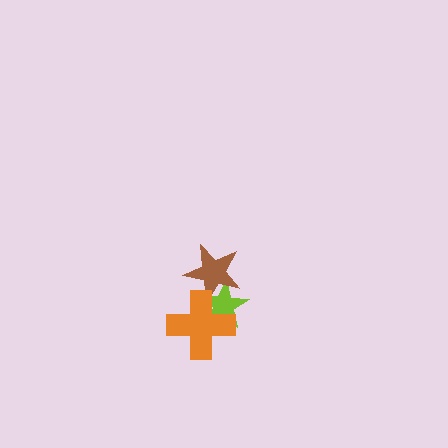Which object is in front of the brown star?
The orange cross is in front of the brown star.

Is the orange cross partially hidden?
No, no other shape covers it.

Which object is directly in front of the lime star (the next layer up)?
The brown star is directly in front of the lime star.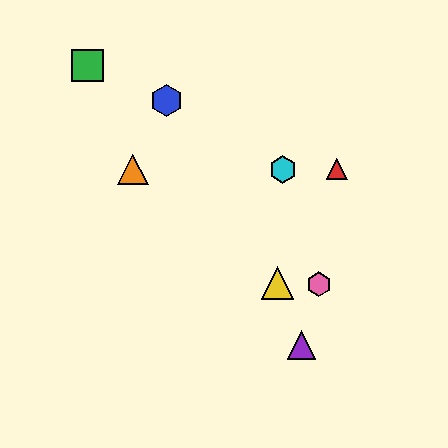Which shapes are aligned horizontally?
The red triangle, the orange triangle, the cyan hexagon are aligned horizontally.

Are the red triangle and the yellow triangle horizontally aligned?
No, the red triangle is at y≈169 and the yellow triangle is at y≈283.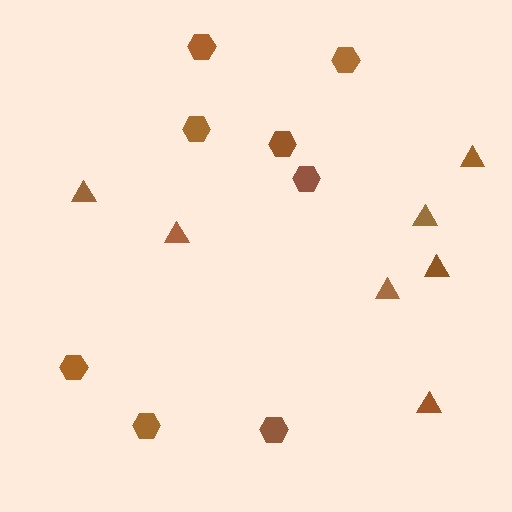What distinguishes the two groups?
There are 2 groups: one group of triangles (7) and one group of hexagons (8).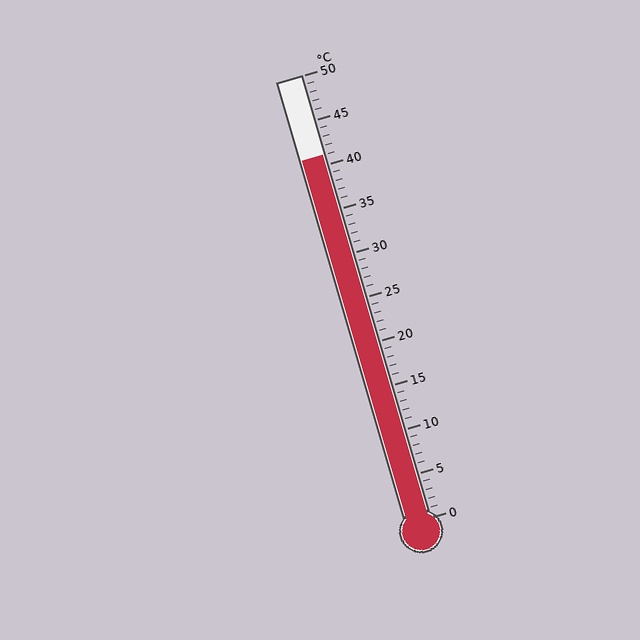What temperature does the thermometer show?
The thermometer shows approximately 41°C.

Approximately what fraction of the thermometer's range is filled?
The thermometer is filled to approximately 80% of its range.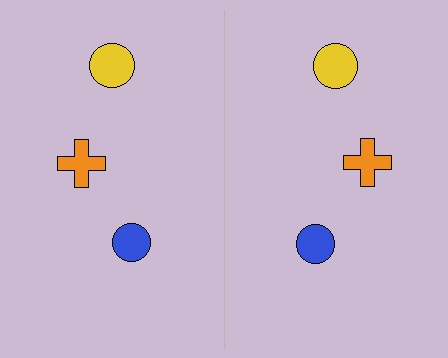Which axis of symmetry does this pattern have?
The pattern has a vertical axis of symmetry running through the center of the image.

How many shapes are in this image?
There are 6 shapes in this image.